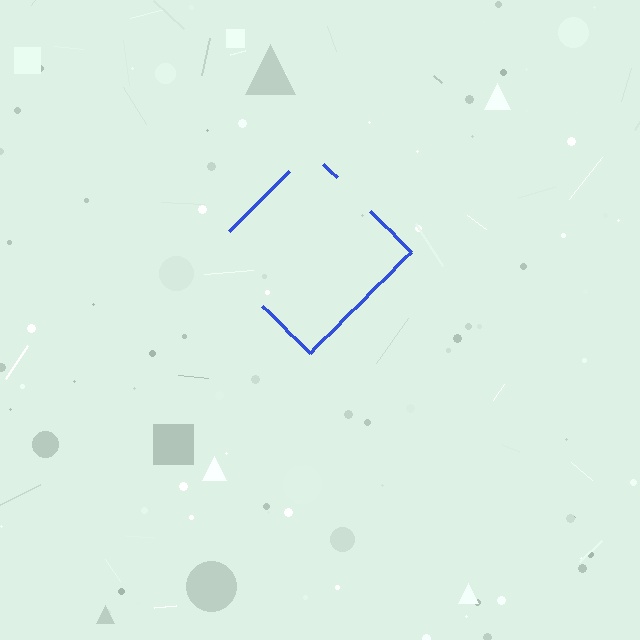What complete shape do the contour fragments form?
The contour fragments form a diamond.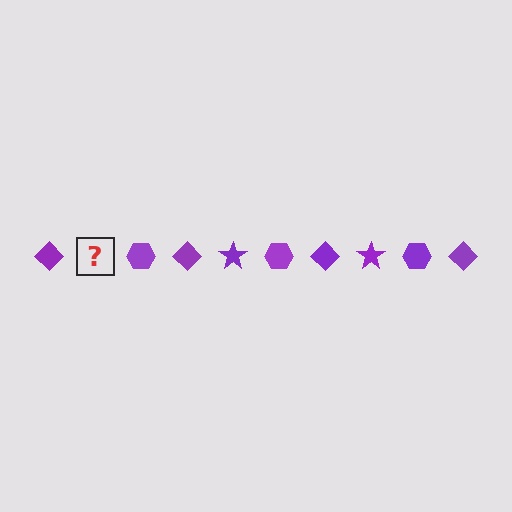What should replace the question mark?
The question mark should be replaced with a purple star.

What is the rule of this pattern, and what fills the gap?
The rule is that the pattern cycles through diamond, star, hexagon shapes in purple. The gap should be filled with a purple star.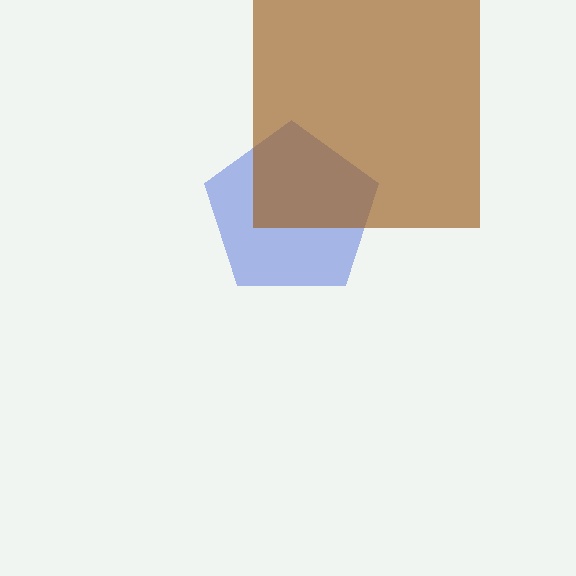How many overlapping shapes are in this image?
There are 2 overlapping shapes in the image.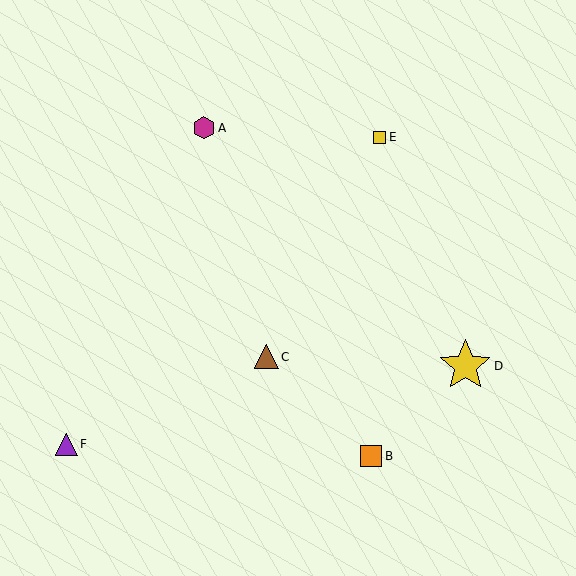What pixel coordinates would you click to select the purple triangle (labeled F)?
Click at (66, 444) to select the purple triangle F.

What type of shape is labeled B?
Shape B is an orange square.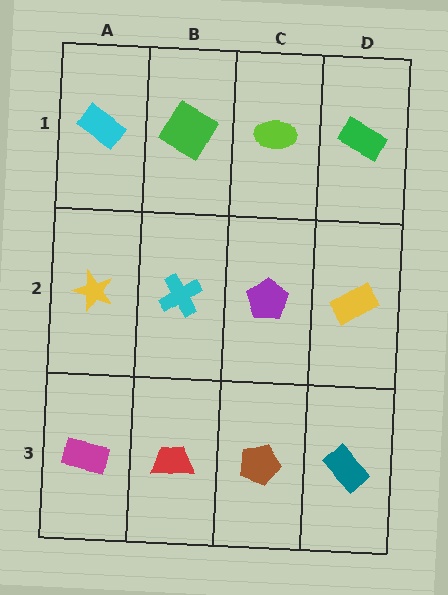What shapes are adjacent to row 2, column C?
A lime ellipse (row 1, column C), a brown pentagon (row 3, column C), a cyan cross (row 2, column B), a yellow rectangle (row 2, column D).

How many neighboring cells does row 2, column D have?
3.